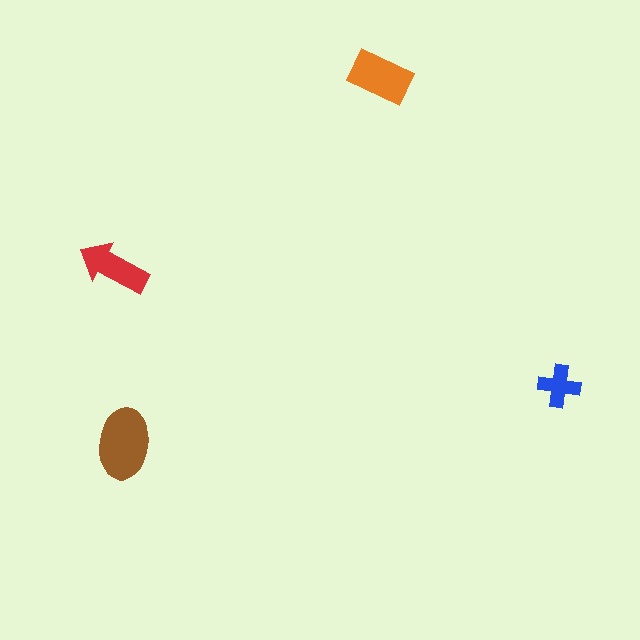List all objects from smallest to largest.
The blue cross, the red arrow, the orange rectangle, the brown ellipse.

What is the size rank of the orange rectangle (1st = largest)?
2nd.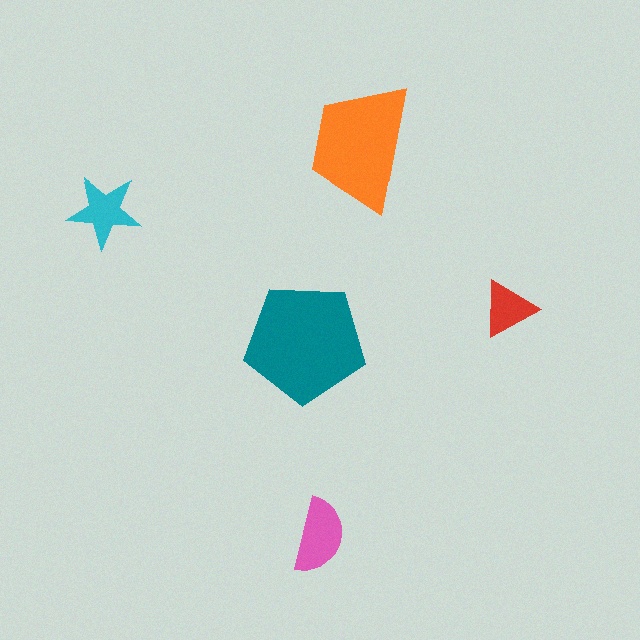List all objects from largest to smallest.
The teal pentagon, the orange trapezoid, the pink semicircle, the cyan star, the red triangle.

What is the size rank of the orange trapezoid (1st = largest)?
2nd.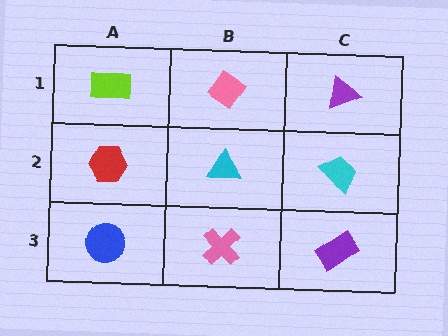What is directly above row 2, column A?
A lime rectangle.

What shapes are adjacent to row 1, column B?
A cyan triangle (row 2, column B), a lime rectangle (row 1, column A), a purple triangle (row 1, column C).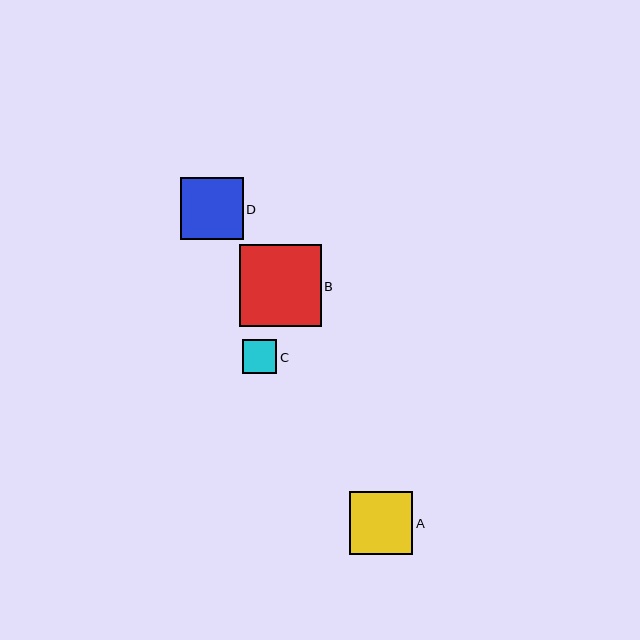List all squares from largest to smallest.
From largest to smallest: B, A, D, C.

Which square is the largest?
Square B is the largest with a size of approximately 81 pixels.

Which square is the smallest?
Square C is the smallest with a size of approximately 34 pixels.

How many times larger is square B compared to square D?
Square B is approximately 1.3 times the size of square D.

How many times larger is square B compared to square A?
Square B is approximately 1.3 times the size of square A.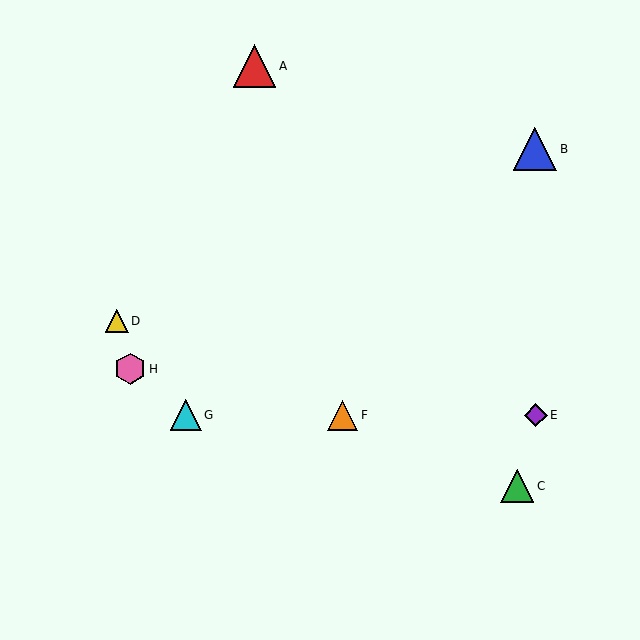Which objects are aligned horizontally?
Objects E, F, G are aligned horizontally.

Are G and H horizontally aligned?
No, G is at y≈415 and H is at y≈369.